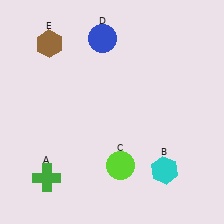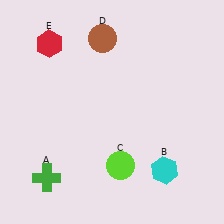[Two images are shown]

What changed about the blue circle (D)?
In Image 1, D is blue. In Image 2, it changed to brown.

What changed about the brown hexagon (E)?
In Image 1, E is brown. In Image 2, it changed to red.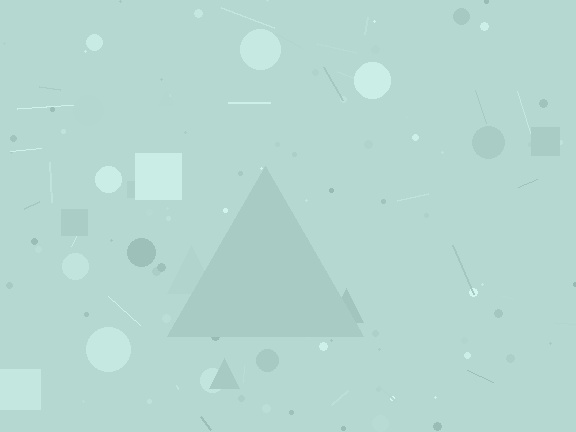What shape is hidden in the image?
A triangle is hidden in the image.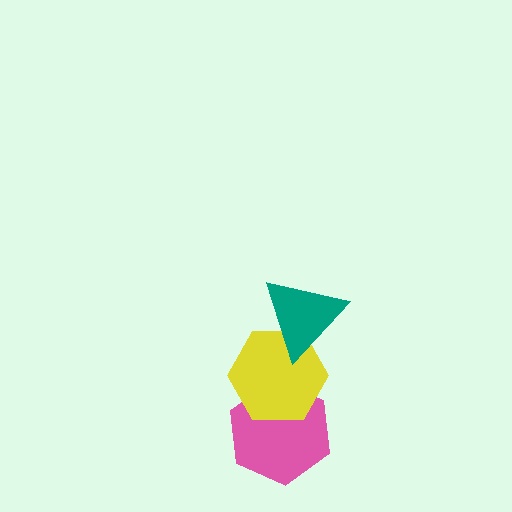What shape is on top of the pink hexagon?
The yellow hexagon is on top of the pink hexagon.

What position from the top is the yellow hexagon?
The yellow hexagon is 2nd from the top.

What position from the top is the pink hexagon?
The pink hexagon is 3rd from the top.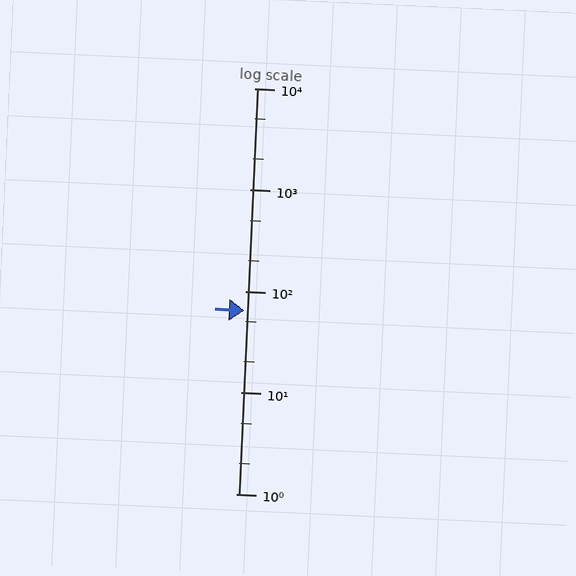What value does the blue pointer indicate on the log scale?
The pointer indicates approximately 64.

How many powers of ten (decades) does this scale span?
The scale spans 4 decades, from 1 to 10000.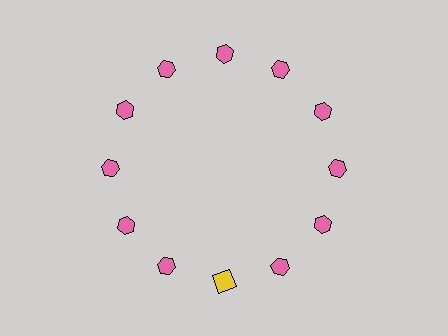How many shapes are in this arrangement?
There are 12 shapes arranged in a ring pattern.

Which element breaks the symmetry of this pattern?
The yellow square at roughly the 6 o'clock position breaks the symmetry. All other shapes are pink hexagons.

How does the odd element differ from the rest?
It differs in both color (yellow instead of pink) and shape (square instead of hexagon).